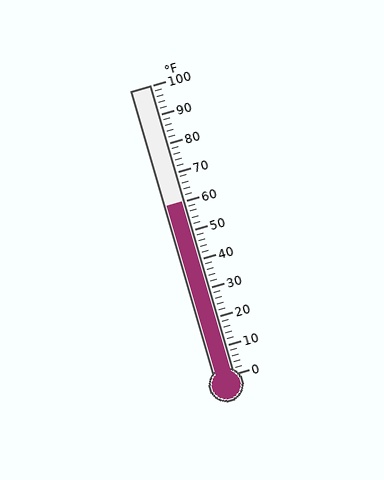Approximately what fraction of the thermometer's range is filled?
The thermometer is filled to approximately 60% of its range.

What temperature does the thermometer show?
The thermometer shows approximately 60°F.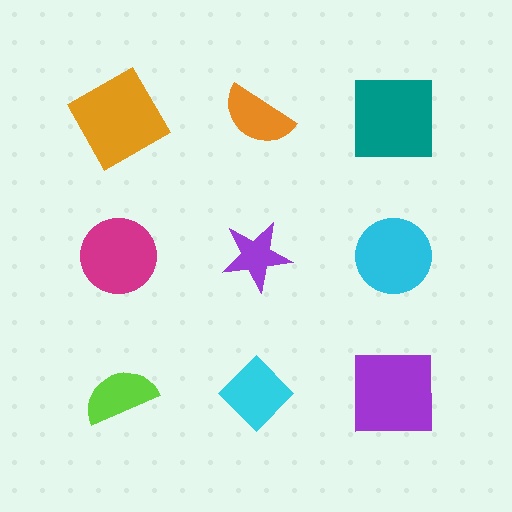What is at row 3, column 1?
A lime semicircle.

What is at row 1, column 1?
An orange diamond.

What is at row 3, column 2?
A cyan diamond.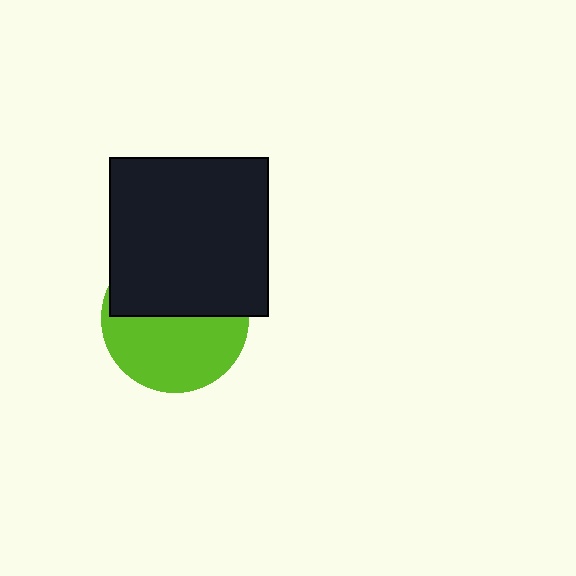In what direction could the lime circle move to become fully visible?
The lime circle could move down. That would shift it out from behind the black square entirely.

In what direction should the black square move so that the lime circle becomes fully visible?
The black square should move up. That is the shortest direction to clear the overlap and leave the lime circle fully visible.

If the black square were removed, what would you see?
You would see the complete lime circle.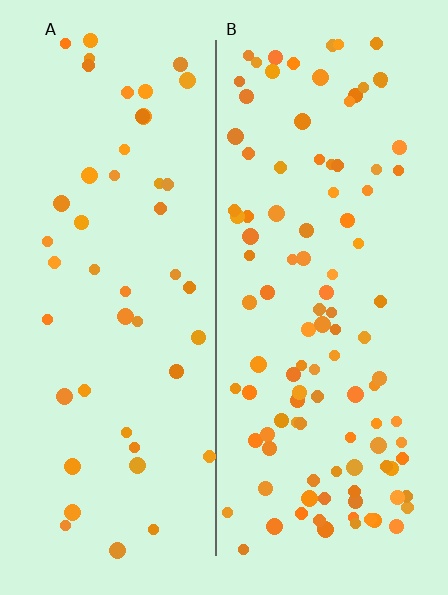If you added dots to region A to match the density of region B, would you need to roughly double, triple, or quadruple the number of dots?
Approximately double.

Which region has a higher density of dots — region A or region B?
B (the right).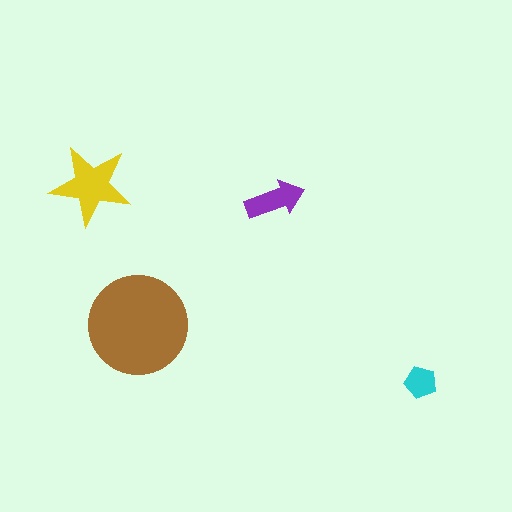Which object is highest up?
The yellow star is topmost.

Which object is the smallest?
The cyan pentagon.